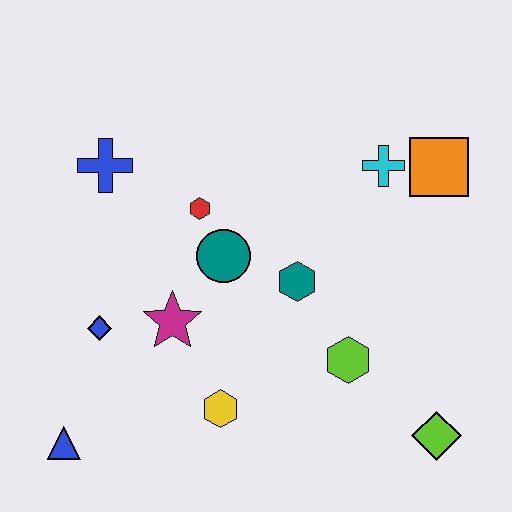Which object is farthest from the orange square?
The blue triangle is farthest from the orange square.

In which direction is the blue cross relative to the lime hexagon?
The blue cross is to the left of the lime hexagon.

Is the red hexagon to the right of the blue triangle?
Yes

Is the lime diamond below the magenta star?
Yes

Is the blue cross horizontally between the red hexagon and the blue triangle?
Yes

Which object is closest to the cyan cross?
The orange square is closest to the cyan cross.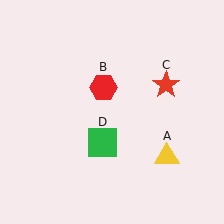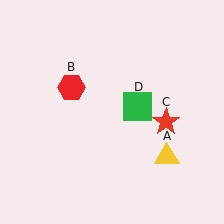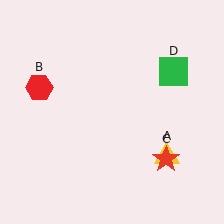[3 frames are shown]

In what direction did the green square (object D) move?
The green square (object D) moved up and to the right.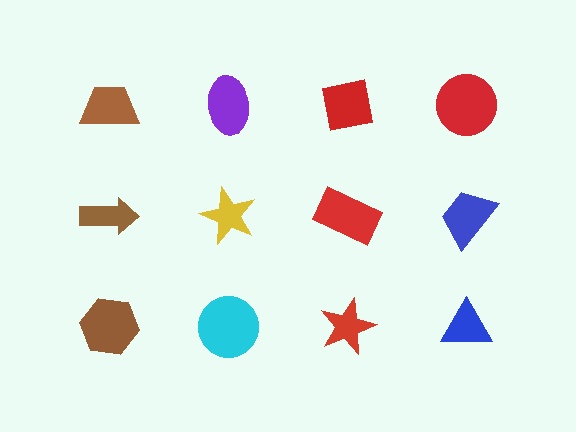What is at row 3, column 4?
A blue triangle.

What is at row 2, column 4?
A blue trapezoid.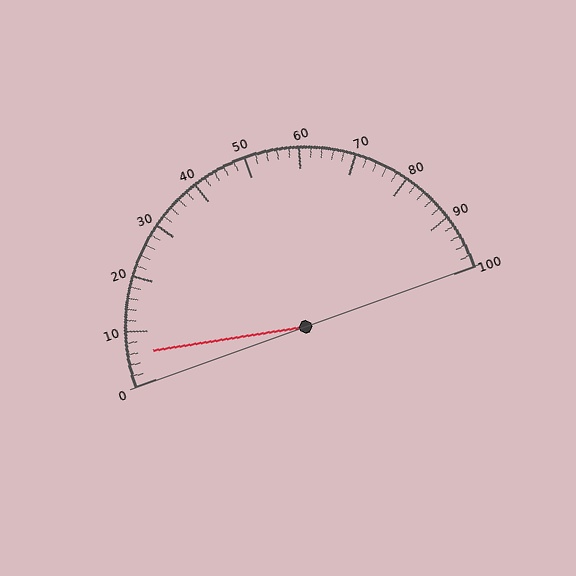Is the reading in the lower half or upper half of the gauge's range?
The reading is in the lower half of the range (0 to 100).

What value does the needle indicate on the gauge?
The needle indicates approximately 6.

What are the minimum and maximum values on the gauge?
The gauge ranges from 0 to 100.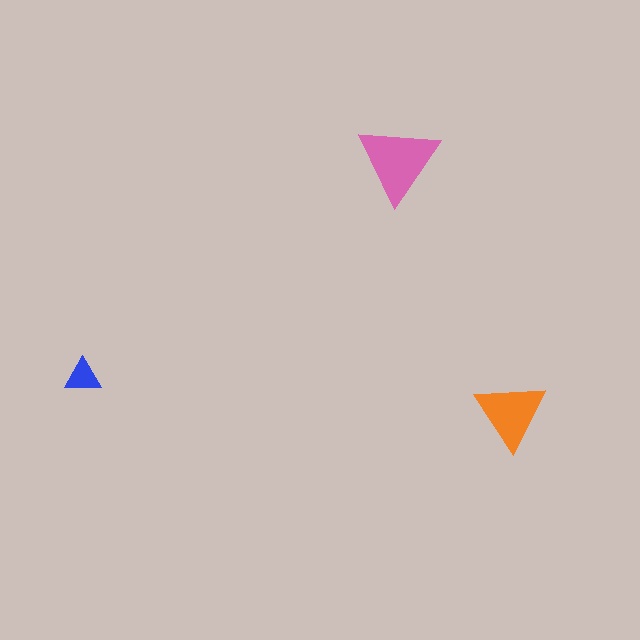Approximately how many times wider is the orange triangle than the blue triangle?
About 2 times wider.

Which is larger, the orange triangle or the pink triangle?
The pink one.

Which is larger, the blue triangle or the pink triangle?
The pink one.